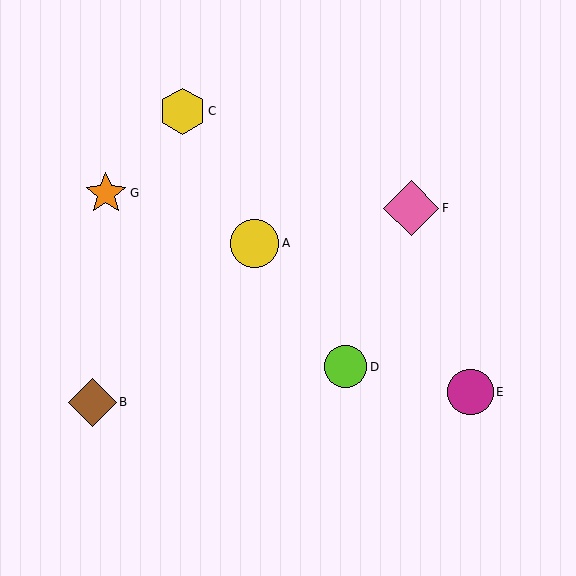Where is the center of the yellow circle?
The center of the yellow circle is at (254, 243).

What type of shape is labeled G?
Shape G is an orange star.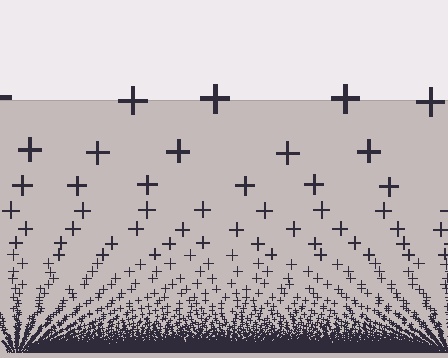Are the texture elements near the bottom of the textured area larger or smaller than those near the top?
Smaller. The gradient is inverted — elements near the bottom are smaller and denser.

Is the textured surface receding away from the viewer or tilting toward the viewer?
The surface appears to tilt toward the viewer. Texture elements get larger and sparser toward the top.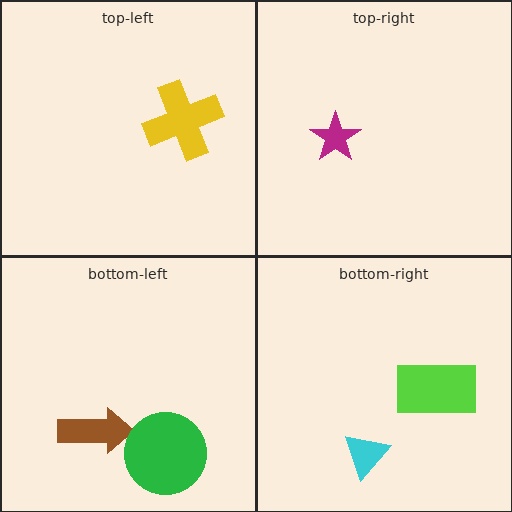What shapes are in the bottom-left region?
The brown arrow, the green circle.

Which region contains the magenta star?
The top-right region.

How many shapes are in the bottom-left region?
2.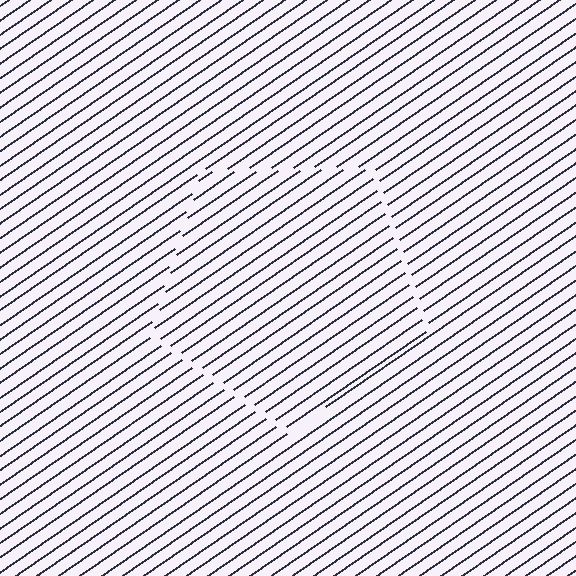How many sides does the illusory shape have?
5 sides — the line-ends trace a pentagon.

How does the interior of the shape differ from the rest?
The interior of the shape contains the same grating, shifted by half a period — the contour is defined by the phase discontinuity where line-ends from the inner and outer gratings abut.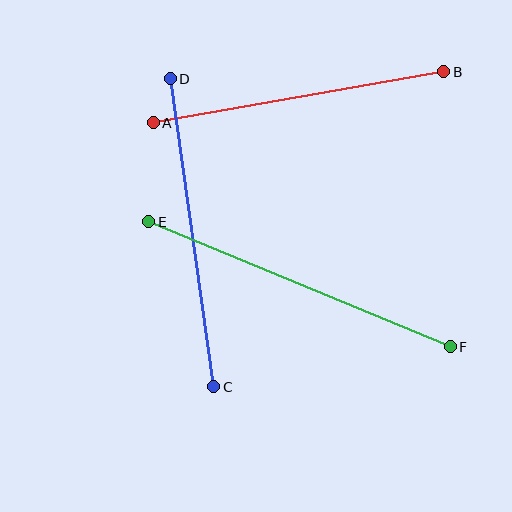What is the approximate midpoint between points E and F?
The midpoint is at approximately (299, 284) pixels.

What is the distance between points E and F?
The distance is approximately 327 pixels.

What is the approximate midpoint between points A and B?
The midpoint is at approximately (298, 97) pixels.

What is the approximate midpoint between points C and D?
The midpoint is at approximately (192, 233) pixels.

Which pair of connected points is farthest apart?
Points E and F are farthest apart.